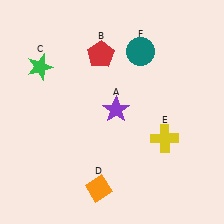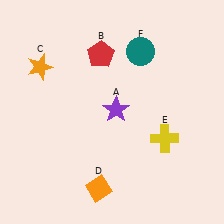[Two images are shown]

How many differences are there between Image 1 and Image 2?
There is 1 difference between the two images.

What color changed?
The star (C) changed from green in Image 1 to orange in Image 2.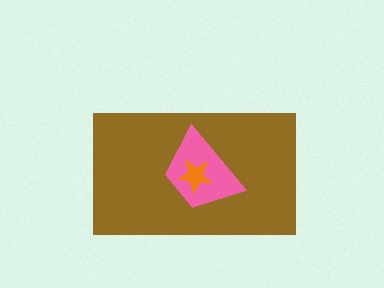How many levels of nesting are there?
3.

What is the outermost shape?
The brown rectangle.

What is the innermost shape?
The orange star.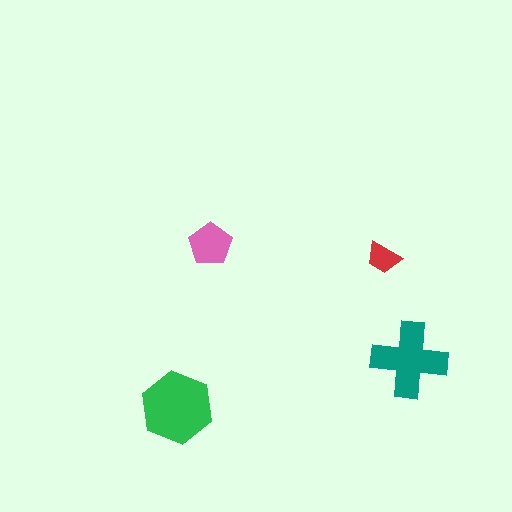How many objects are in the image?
There are 4 objects in the image.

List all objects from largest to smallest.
The green hexagon, the teal cross, the pink pentagon, the red trapezoid.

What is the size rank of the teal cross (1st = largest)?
2nd.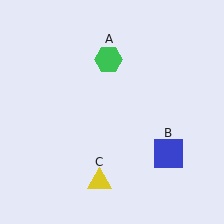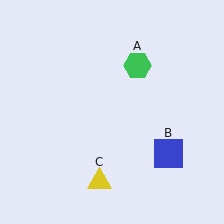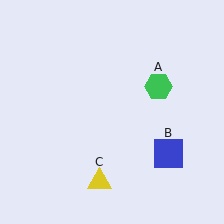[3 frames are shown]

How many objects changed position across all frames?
1 object changed position: green hexagon (object A).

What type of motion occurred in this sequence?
The green hexagon (object A) rotated clockwise around the center of the scene.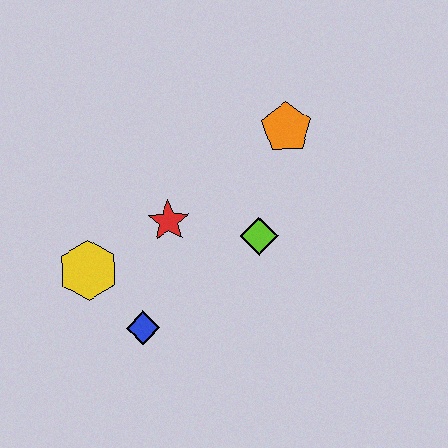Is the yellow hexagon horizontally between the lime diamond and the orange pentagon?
No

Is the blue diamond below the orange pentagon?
Yes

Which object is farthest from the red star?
The orange pentagon is farthest from the red star.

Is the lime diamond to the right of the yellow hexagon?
Yes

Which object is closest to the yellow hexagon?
The blue diamond is closest to the yellow hexagon.